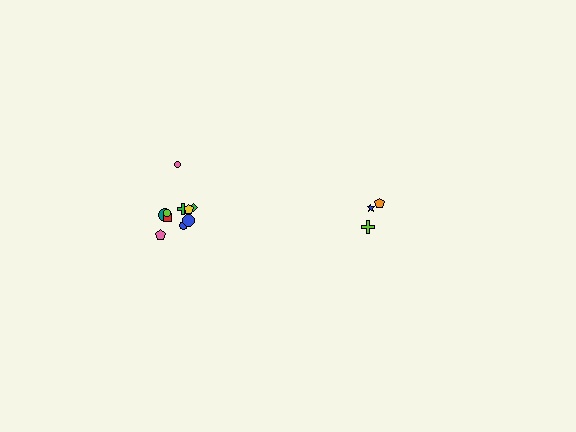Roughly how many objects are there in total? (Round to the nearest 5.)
Roughly 15 objects in total.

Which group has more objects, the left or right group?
The left group.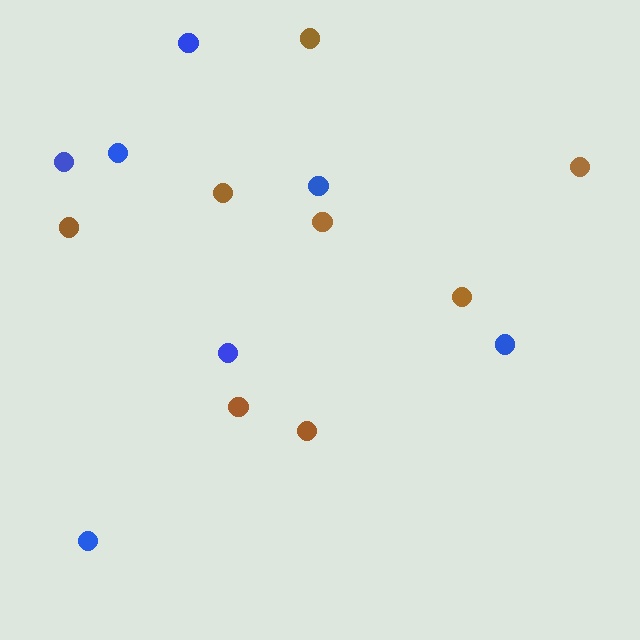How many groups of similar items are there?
There are 2 groups: one group of blue circles (7) and one group of brown circles (8).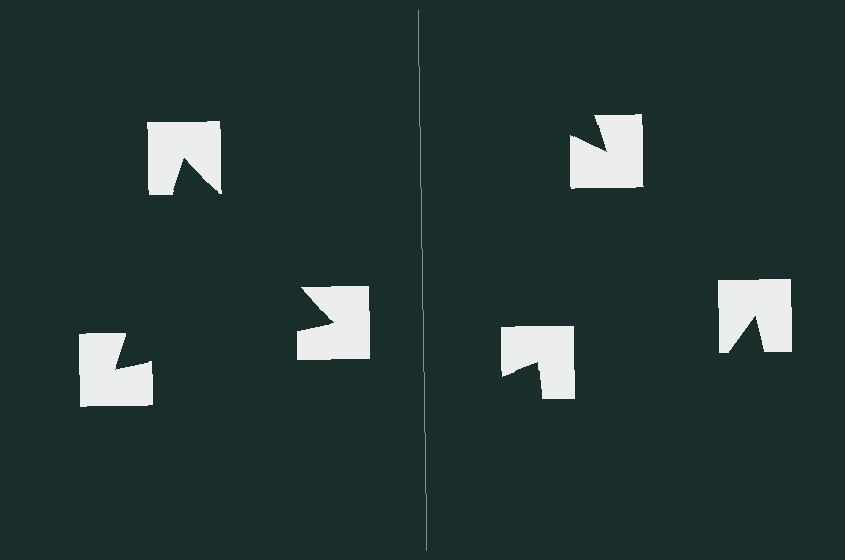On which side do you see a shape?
An illusory triangle appears on the left side. On the right side the wedge cuts are rotated, so no coherent shape forms.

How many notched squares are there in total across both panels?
6 — 3 on each side.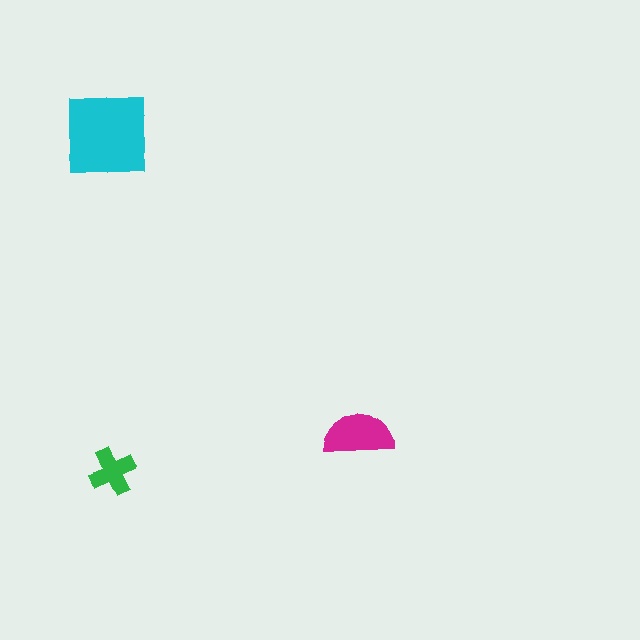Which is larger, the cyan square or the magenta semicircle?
The cyan square.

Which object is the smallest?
The green cross.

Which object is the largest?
The cyan square.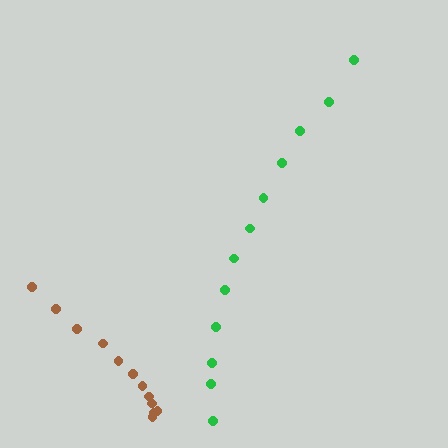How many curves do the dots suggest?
There are 2 distinct paths.